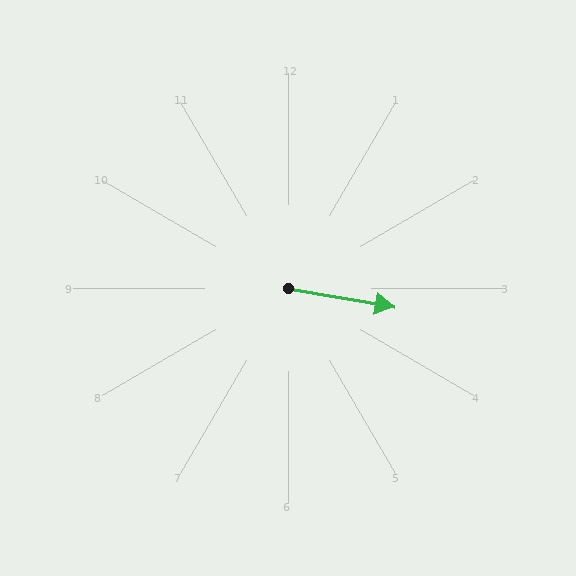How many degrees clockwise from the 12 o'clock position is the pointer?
Approximately 100 degrees.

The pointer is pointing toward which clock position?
Roughly 3 o'clock.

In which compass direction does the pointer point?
East.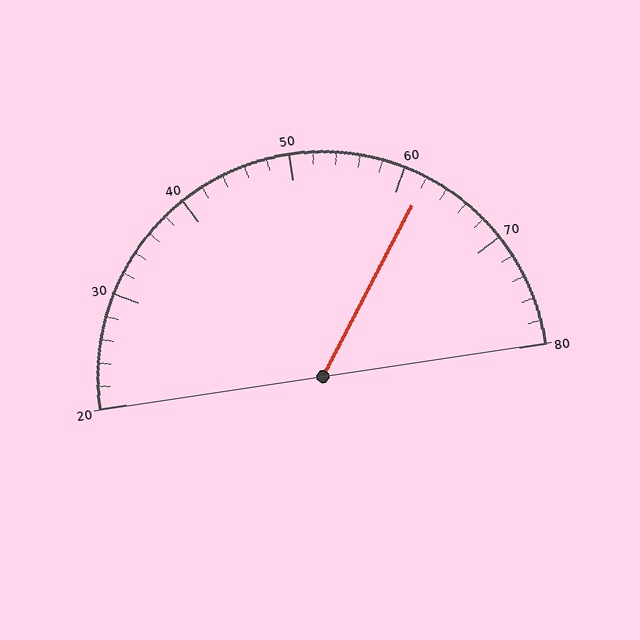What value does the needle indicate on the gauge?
The needle indicates approximately 62.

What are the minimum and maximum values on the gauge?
The gauge ranges from 20 to 80.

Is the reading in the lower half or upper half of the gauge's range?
The reading is in the upper half of the range (20 to 80).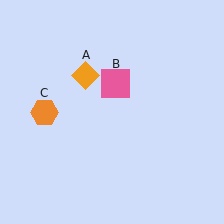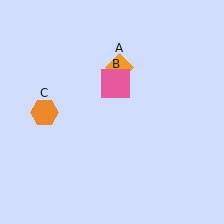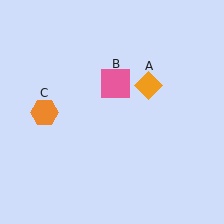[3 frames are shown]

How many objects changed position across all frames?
1 object changed position: orange diamond (object A).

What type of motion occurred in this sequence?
The orange diamond (object A) rotated clockwise around the center of the scene.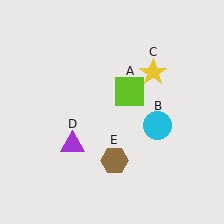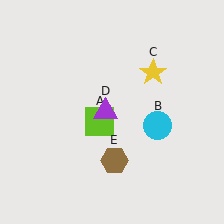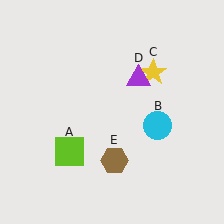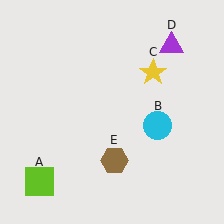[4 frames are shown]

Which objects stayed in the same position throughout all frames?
Cyan circle (object B) and yellow star (object C) and brown hexagon (object E) remained stationary.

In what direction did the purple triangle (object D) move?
The purple triangle (object D) moved up and to the right.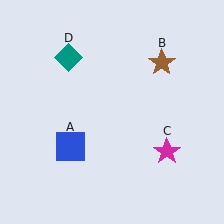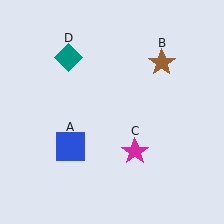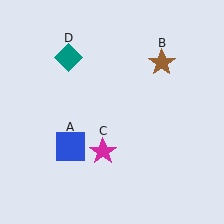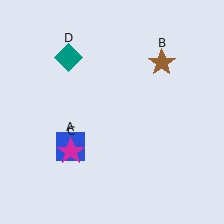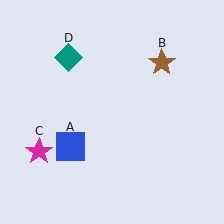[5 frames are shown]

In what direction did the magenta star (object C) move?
The magenta star (object C) moved left.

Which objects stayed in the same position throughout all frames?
Blue square (object A) and brown star (object B) and teal diamond (object D) remained stationary.